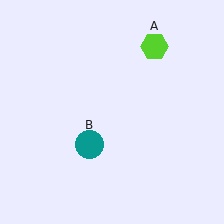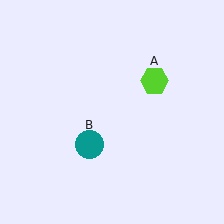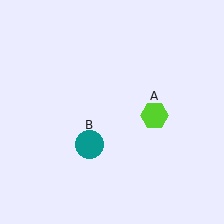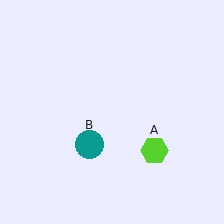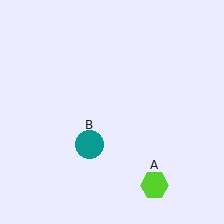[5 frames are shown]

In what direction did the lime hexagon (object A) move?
The lime hexagon (object A) moved down.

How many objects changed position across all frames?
1 object changed position: lime hexagon (object A).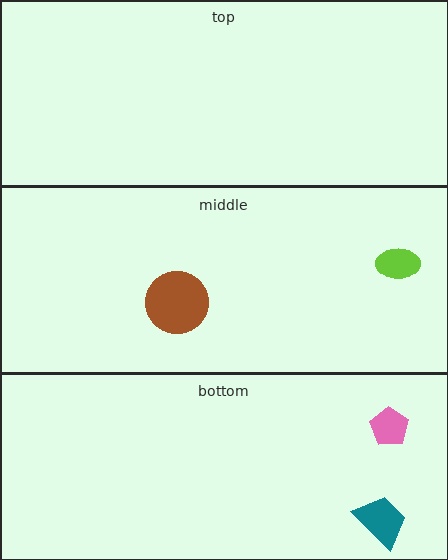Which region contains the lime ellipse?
The middle region.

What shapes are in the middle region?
The brown circle, the lime ellipse.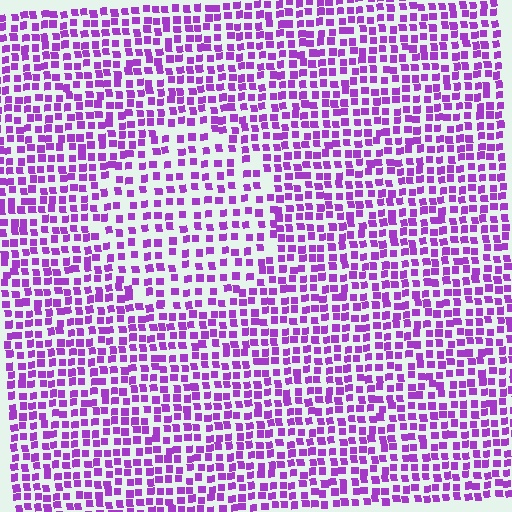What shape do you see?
I see a circle.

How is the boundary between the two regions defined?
The boundary is defined by a change in element density (approximately 1.6x ratio). All elements are the same color, size, and shape.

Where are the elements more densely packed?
The elements are more densely packed outside the circle boundary.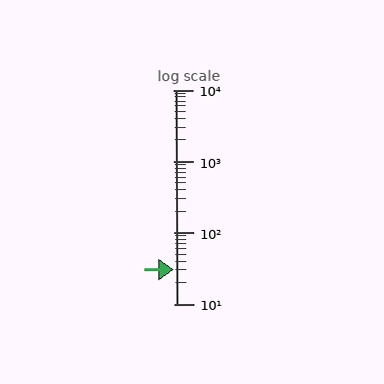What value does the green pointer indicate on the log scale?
The pointer indicates approximately 30.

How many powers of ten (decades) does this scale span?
The scale spans 3 decades, from 10 to 10000.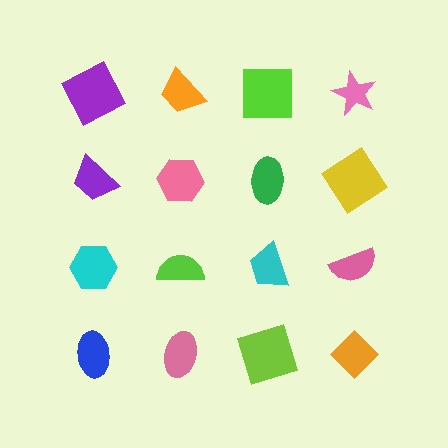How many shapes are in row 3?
4 shapes.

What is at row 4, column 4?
An orange diamond.